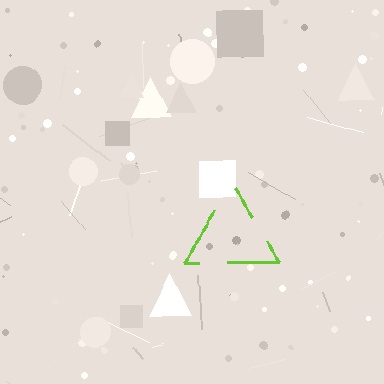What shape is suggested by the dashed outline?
The dashed outline suggests a triangle.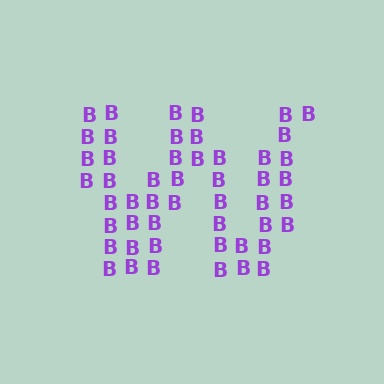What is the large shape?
The large shape is the letter W.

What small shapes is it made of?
It is made of small letter B's.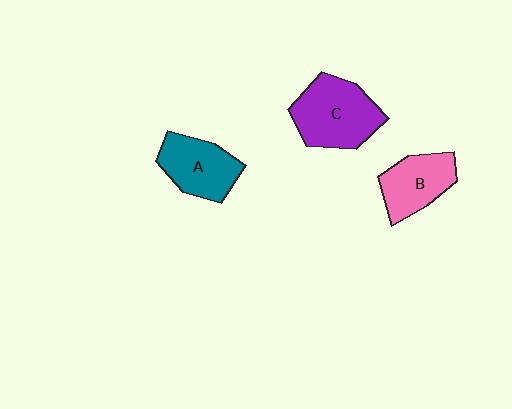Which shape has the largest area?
Shape C (purple).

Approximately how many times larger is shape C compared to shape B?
Approximately 1.4 times.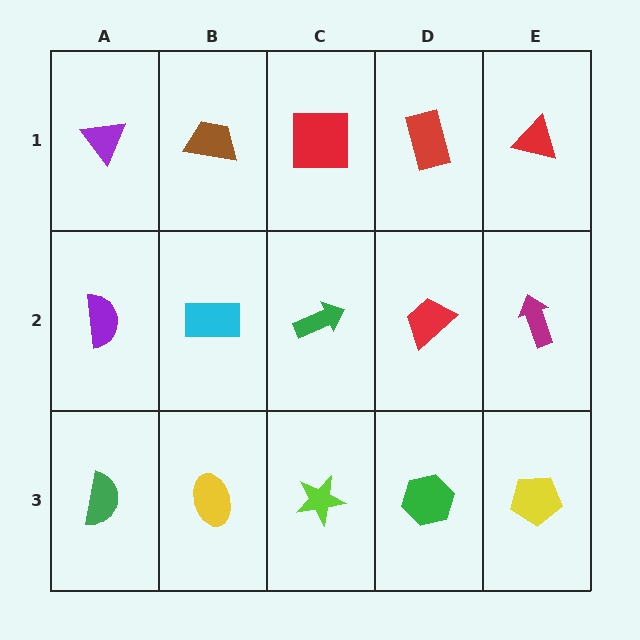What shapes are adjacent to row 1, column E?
A magenta arrow (row 2, column E), a red rectangle (row 1, column D).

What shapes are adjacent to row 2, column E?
A red triangle (row 1, column E), a yellow pentagon (row 3, column E), a red trapezoid (row 2, column D).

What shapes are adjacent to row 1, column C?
A green arrow (row 2, column C), a brown trapezoid (row 1, column B), a red rectangle (row 1, column D).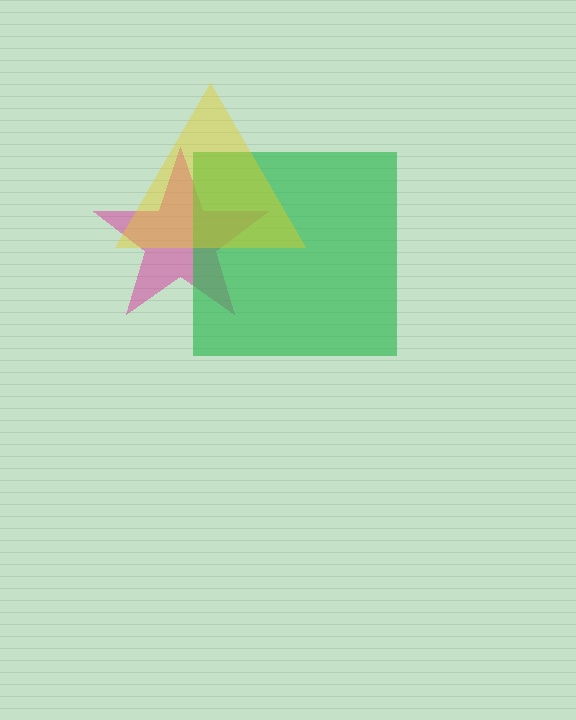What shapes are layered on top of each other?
The layered shapes are: a magenta star, a green square, a yellow triangle.